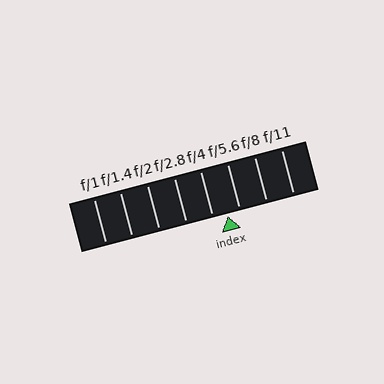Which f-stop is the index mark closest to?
The index mark is closest to f/5.6.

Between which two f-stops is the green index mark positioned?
The index mark is between f/4 and f/5.6.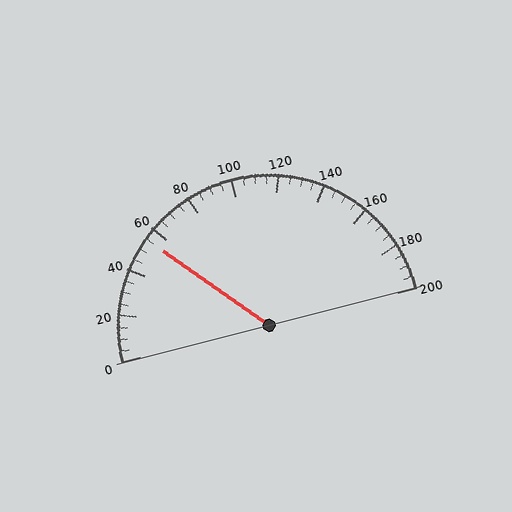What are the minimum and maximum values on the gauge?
The gauge ranges from 0 to 200.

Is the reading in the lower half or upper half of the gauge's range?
The reading is in the lower half of the range (0 to 200).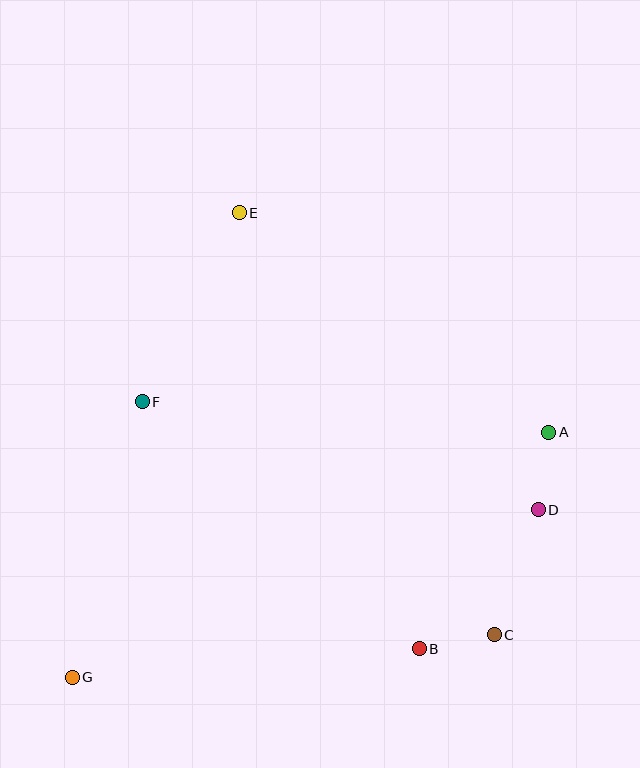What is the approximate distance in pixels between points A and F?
The distance between A and F is approximately 408 pixels.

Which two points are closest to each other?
Points B and C are closest to each other.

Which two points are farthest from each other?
Points A and G are farthest from each other.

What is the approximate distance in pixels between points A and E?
The distance between A and E is approximately 379 pixels.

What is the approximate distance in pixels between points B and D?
The distance between B and D is approximately 183 pixels.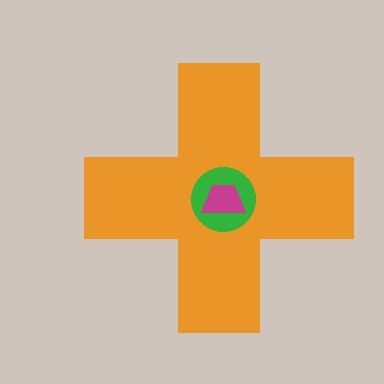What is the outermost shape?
The orange cross.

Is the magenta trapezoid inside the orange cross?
Yes.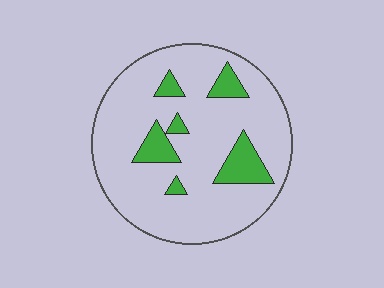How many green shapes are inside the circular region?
6.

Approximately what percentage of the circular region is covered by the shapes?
Approximately 15%.